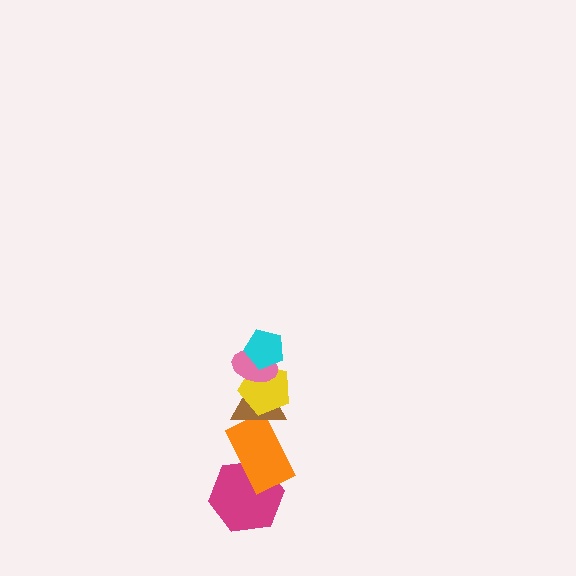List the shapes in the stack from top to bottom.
From top to bottom: the cyan pentagon, the pink ellipse, the yellow pentagon, the brown triangle, the orange rectangle, the magenta hexagon.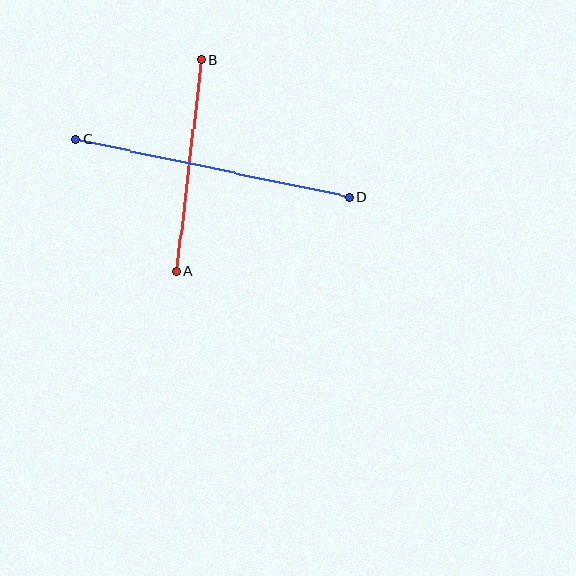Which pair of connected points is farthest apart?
Points C and D are farthest apart.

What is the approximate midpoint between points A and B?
The midpoint is at approximately (189, 166) pixels.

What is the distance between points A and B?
The distance is approximately 213 pixels.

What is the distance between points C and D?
The distance is approximately 279 pixels.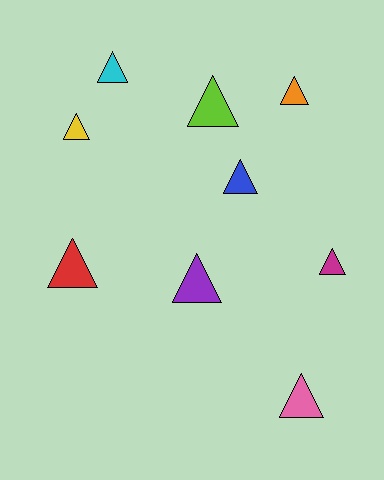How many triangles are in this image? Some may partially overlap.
There are 9 triangles.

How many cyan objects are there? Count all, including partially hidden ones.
There is 1 cyan object.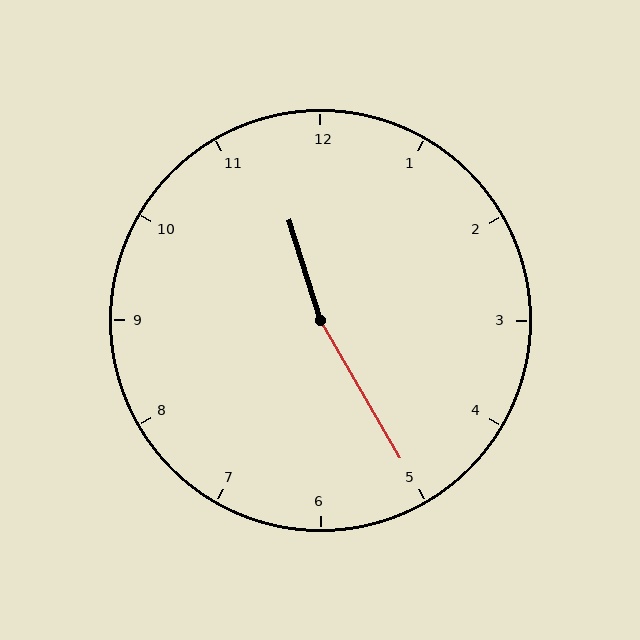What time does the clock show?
11:25.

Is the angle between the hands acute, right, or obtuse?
It is obtuse.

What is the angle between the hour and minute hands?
Approximately 168 degrees.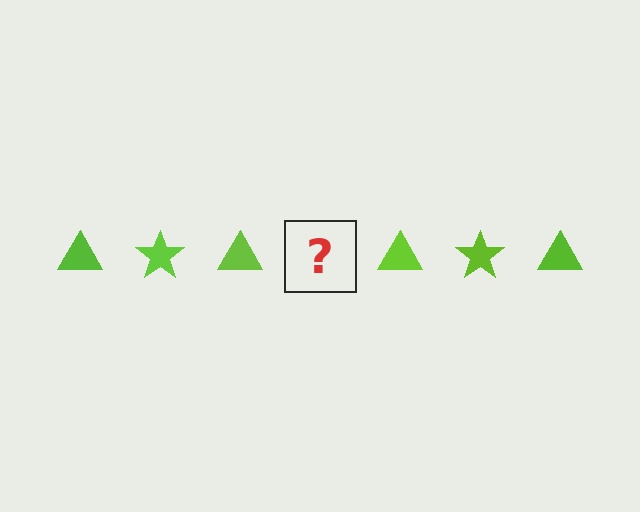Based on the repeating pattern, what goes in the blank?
The blank should be a lime star.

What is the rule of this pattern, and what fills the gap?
The rule is that the pattern cycles through triangle, star shapes in lime. The gap should be filled with a lime star.